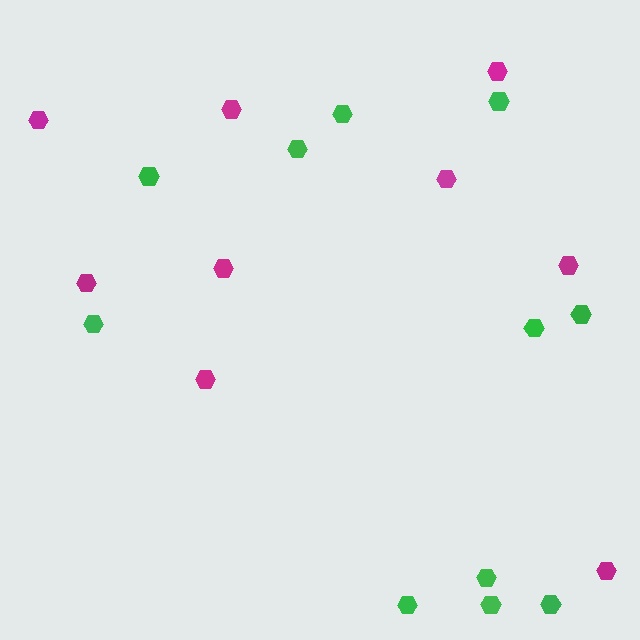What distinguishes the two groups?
There are 2 groups: one group of magenta hexagons (9) and one group of green hexagons (11).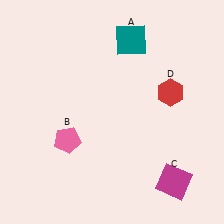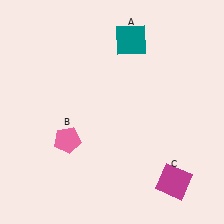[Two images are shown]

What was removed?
The red hexagon (D) was removed in Image 2.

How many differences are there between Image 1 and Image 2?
There is 1 difference between the two images.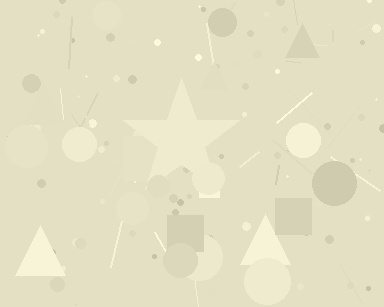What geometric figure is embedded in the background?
A star is embedded in the background.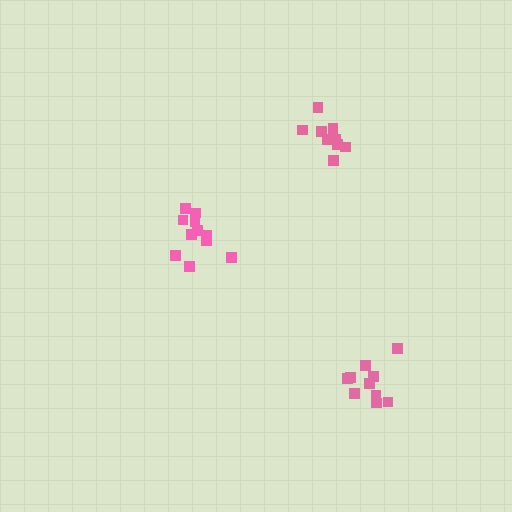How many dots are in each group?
Group 1: 10 dots, Group 2: 9 dots, Group 3: 11 dots (30 total).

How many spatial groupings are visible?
There are 3 spatial groupings.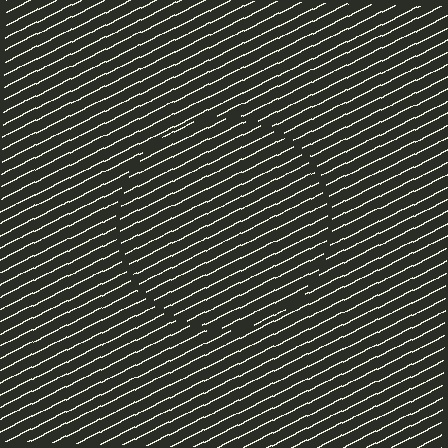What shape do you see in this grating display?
An illusory circle. The interior of the shape contains the same grating, shifted by half a period — the contour is defined by the phase discontinuity where line-ends from the inner and outer gratings abut.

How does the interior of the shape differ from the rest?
The interior of the shape contains the same grating, shifted by half a period — the contour is defined by the phase discontinuity where line-ends from the inner and outer gratings abut.